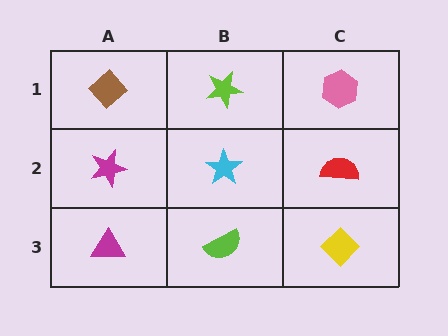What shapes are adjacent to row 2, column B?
A lime star (row 1, column B), a lime semicircle (row 3, column B), a magenta star (row 2, column A), a red semicircle (row 2, column C).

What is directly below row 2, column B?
A lime semicircle.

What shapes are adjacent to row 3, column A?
A magenta star (row 2, column A), a lime semicircle (row 3, column B).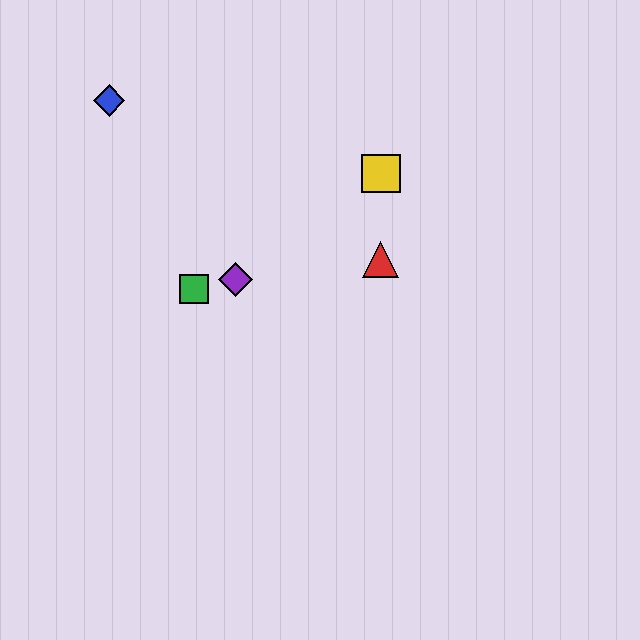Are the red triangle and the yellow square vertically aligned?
Yes, both are at x≈381.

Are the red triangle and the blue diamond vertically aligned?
No, the red triangle is at x≈381 and the blue diamond is at x≈109.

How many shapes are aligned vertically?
2 shapes (the red triangle, the yellow square) are aligned vertically.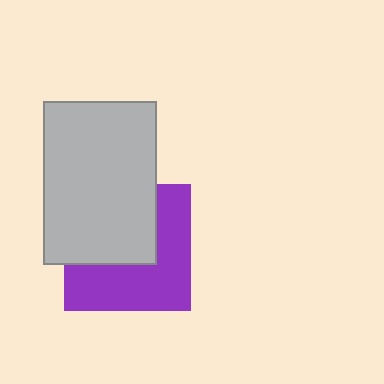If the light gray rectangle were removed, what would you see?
You would see the complete purple square.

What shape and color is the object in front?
The object in front is a light gray rectangle.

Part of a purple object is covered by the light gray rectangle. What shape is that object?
It is a square.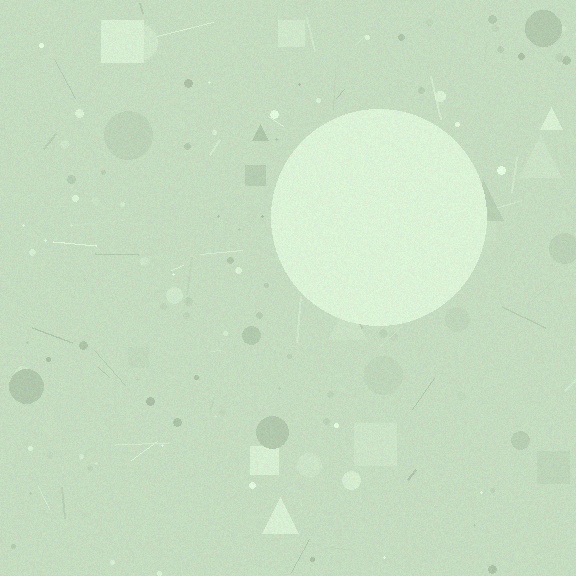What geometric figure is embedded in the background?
A circle is embedded in the background.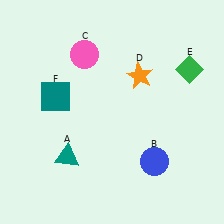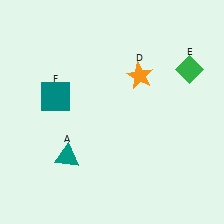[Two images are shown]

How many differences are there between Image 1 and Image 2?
There are 2 differences between the two images.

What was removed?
The pink circle (C), the blue circle (B) were removed in Image 2.